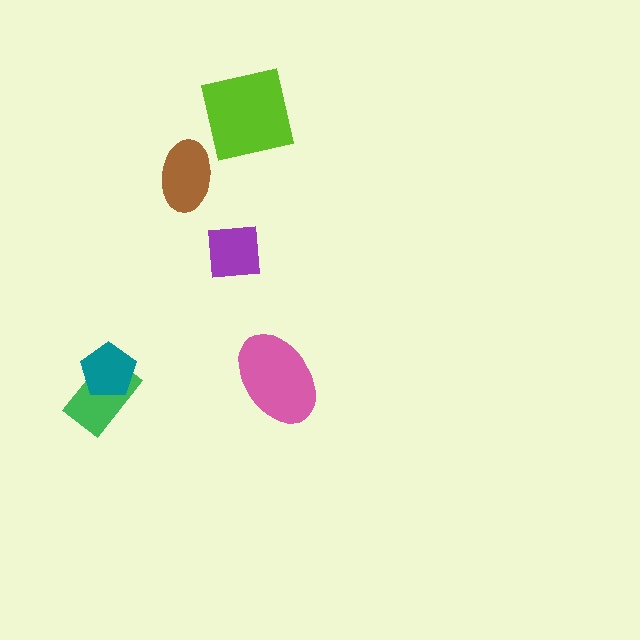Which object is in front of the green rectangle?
The teal pentagon is in front of the green rectangle.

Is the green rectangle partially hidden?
Yes, it is partially covered by another shape.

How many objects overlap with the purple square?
0 objects overlap with the purple square.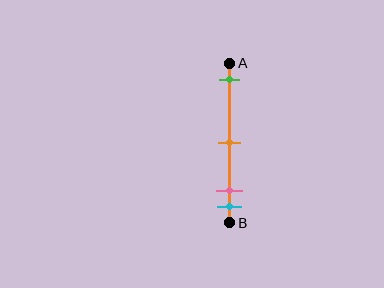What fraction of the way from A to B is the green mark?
The green mark is approximately 10% (0.1) of the way from A to B.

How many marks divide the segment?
There are 4 marks dividing the segment.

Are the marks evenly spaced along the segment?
No, the marks are not evenly spaced.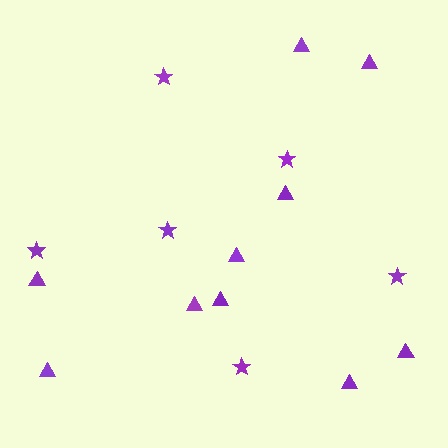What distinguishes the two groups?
There are 2 groups: one group of stars (6) and one group of triangles (10).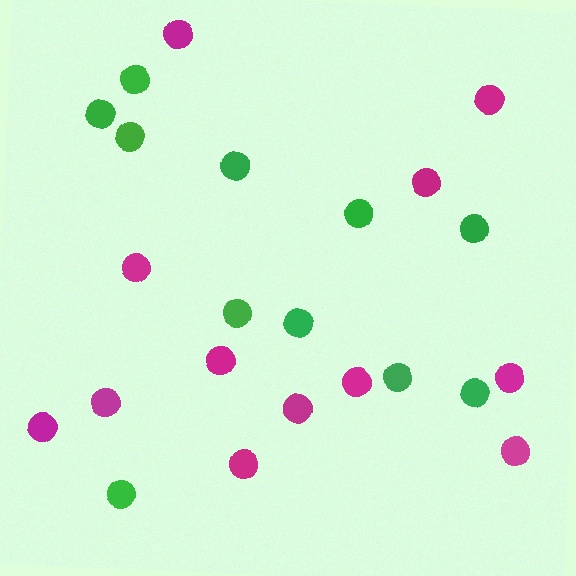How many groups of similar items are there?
There are 2 groups: one group of magenta circles (12) and one group of green circles (11).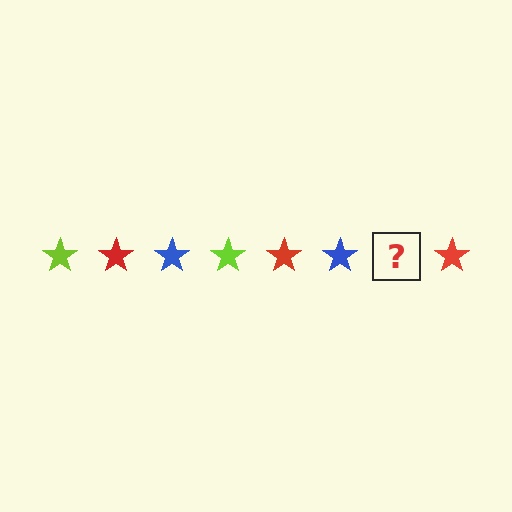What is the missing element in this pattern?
The missing element is a lime star.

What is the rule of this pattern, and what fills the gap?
The rule is that the pattern cycles through lime, red, blue stars. The gap should be filled with a lime star.